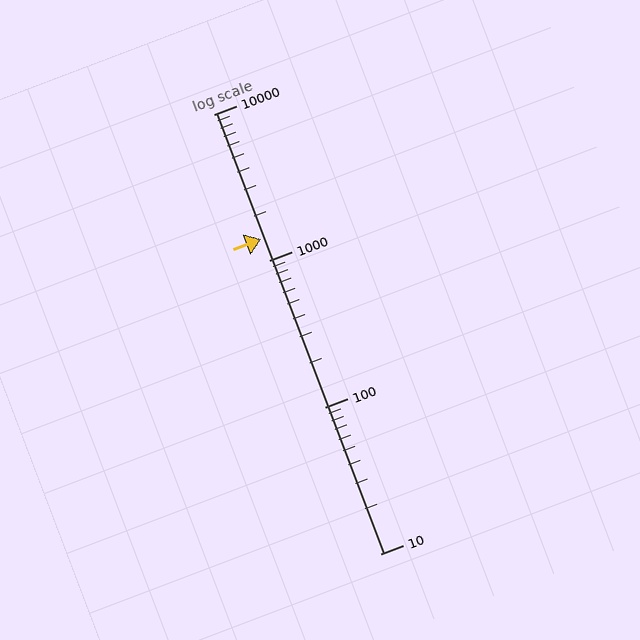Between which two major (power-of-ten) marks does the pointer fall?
The pointer is between 1000 and 10000.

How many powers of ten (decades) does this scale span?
The scale spans 3 decades, from 10 to 10000.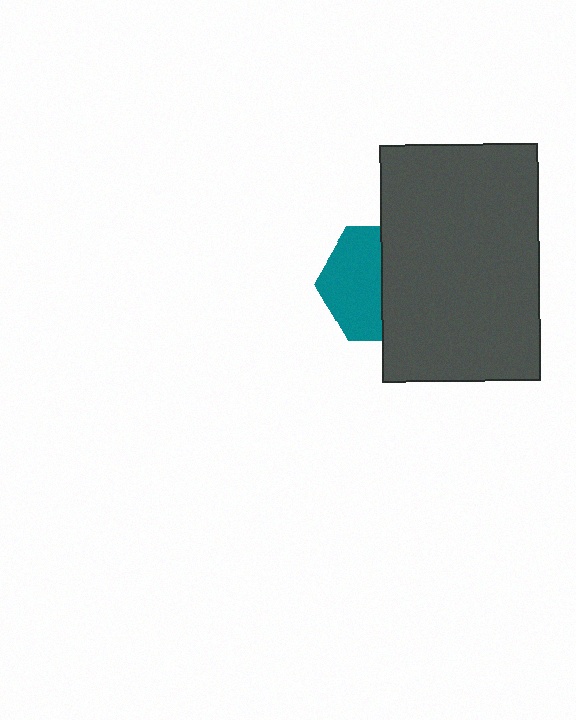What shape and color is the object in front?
The object in front is a dark gray rectangle.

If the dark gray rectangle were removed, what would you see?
You would see the complete teal hexagon.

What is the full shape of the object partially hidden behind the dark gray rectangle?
The partially hidden object is a teal hexagon.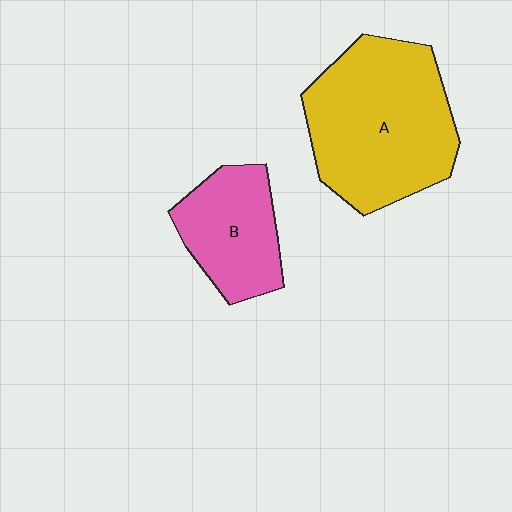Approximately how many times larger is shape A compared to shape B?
Approximately 1.9 times.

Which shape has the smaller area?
Shape B (pink).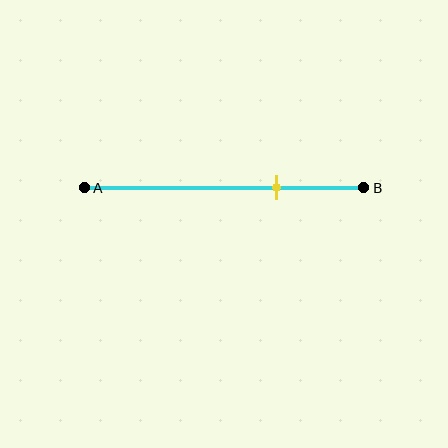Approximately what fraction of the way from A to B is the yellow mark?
The yellow mark is approximately 70% of the way from A to B.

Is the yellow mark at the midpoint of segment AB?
No, the mark is at about 70% from A, not at the 50% midpoint.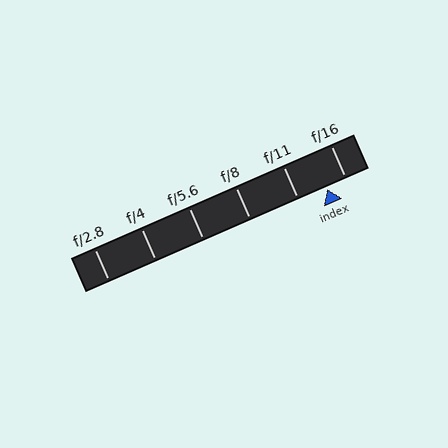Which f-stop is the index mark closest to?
The index mark is closest to f/16.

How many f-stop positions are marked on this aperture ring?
There are 6 f-stop positions marked.